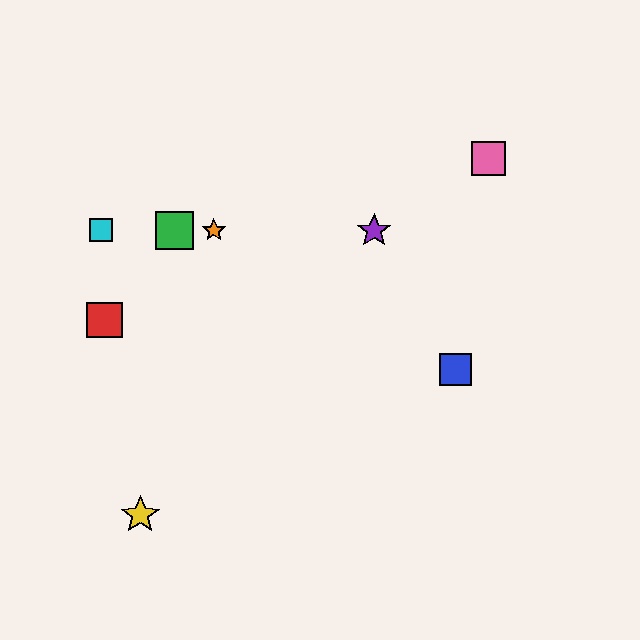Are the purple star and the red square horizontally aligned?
No, the purple star is at y≈230 and the red square is at y≈320.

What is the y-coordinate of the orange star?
The orange star is at y≈230.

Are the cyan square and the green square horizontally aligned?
Yes, both are at y≈230.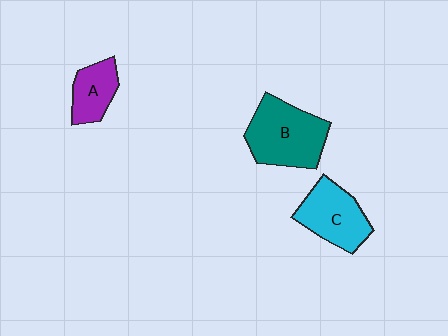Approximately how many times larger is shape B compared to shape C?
Approximately 1.3 times.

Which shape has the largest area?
Shape B (teal).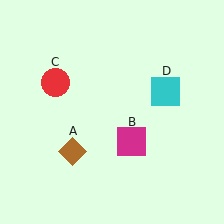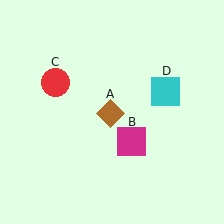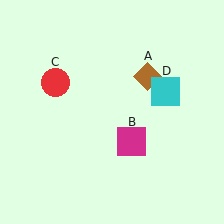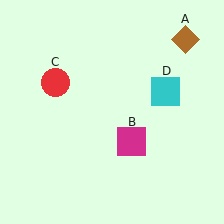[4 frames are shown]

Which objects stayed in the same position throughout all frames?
Magenta square (object B) and red circle (object C) and cyan square (object D) remained stationary.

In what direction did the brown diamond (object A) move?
The brown diamond (object A) moved up and to the right.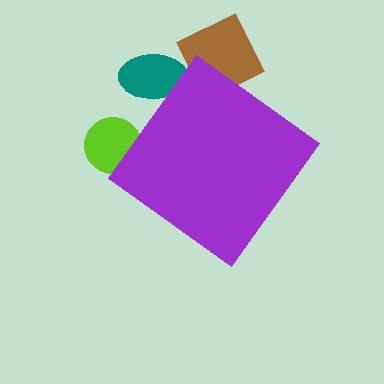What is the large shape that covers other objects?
A purple diamond.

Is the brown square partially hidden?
Yes, the brown square is partially hidden behind the purple diamond.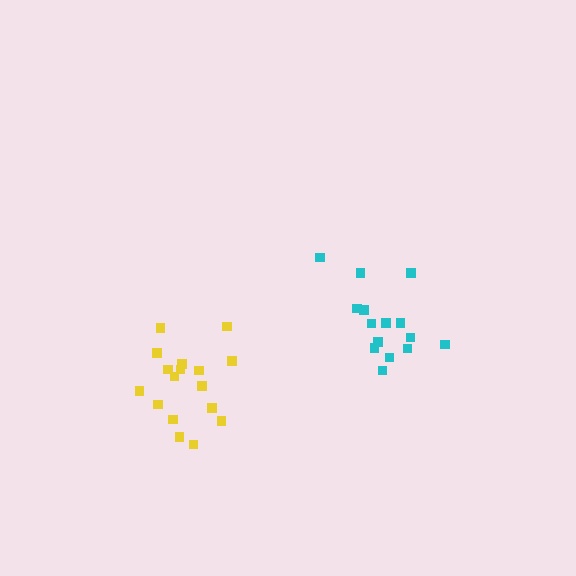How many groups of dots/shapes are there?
There are 2 groups.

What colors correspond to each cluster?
The clusters are colored: cyan, yellow.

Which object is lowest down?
The yellow cluster is bottommost.